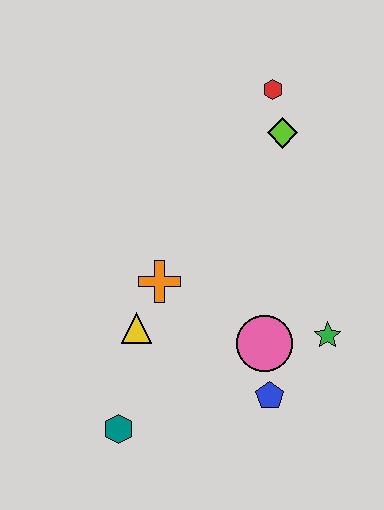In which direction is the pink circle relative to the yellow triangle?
The pink circle is to the right of the yellow triangle.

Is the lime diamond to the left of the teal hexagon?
No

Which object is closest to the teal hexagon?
The yellow triangle is closest to the teal hexagon.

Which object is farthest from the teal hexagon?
The red hexagon is farthest from the teal hexagon.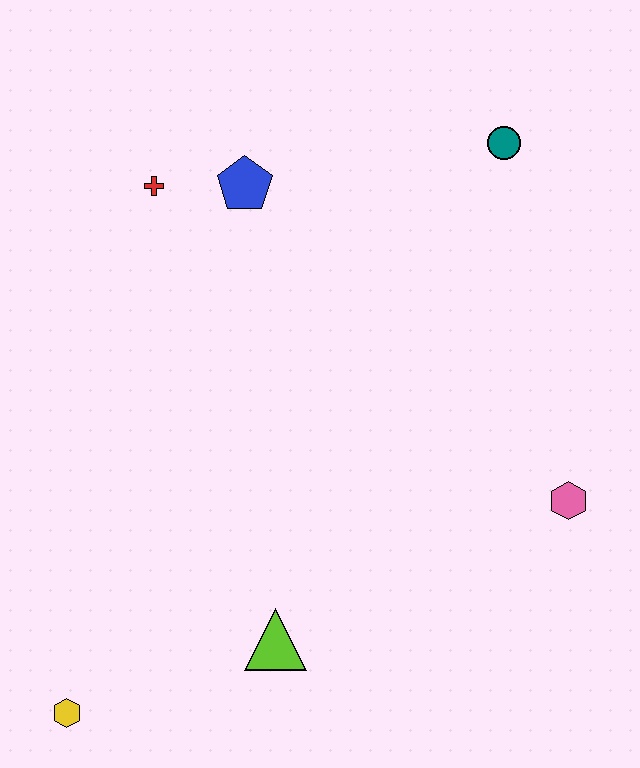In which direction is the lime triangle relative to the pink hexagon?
The lime triangle is to the left of the pink hexagon.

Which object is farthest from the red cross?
The yellow hexagon is farthest from the red cross.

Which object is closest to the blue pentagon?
The red cross is closest to the blue pentagon.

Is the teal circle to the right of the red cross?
Yes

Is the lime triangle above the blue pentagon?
No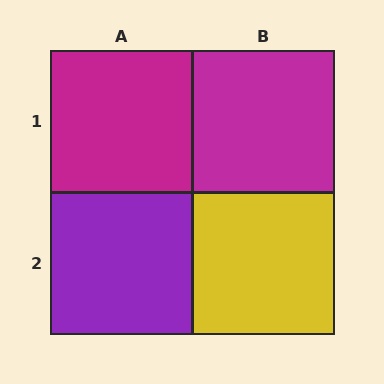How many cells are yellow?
1 cell is yellow.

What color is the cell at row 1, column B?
Magenta.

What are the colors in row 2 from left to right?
Purple, yellow.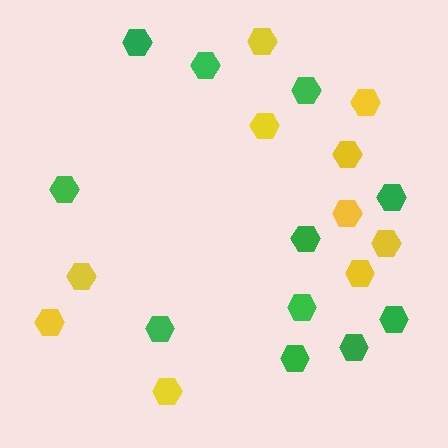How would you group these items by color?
There are 2 groups: one group of yellow hexagons (10) and one group of green hexagons (11).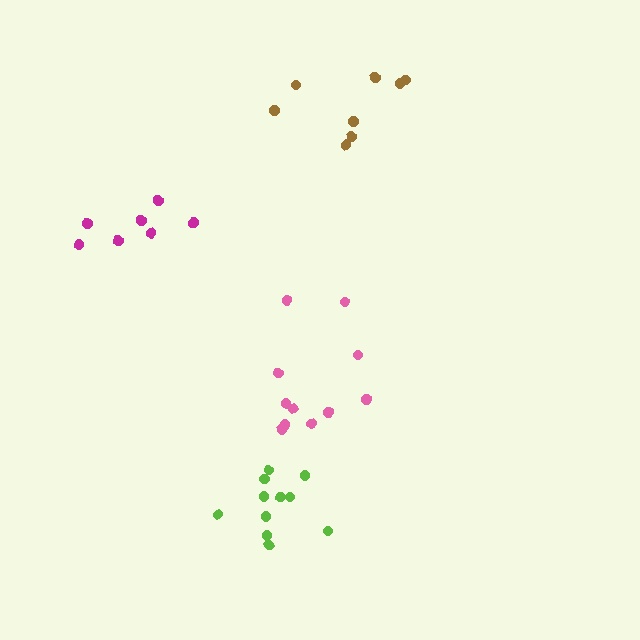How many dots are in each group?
Group 1: 11 dots, Group 2: 7 dots, Group 3: 8 dots, Group 4: 11 dots (37 total).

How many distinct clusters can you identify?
There are 4 distinct clusters.